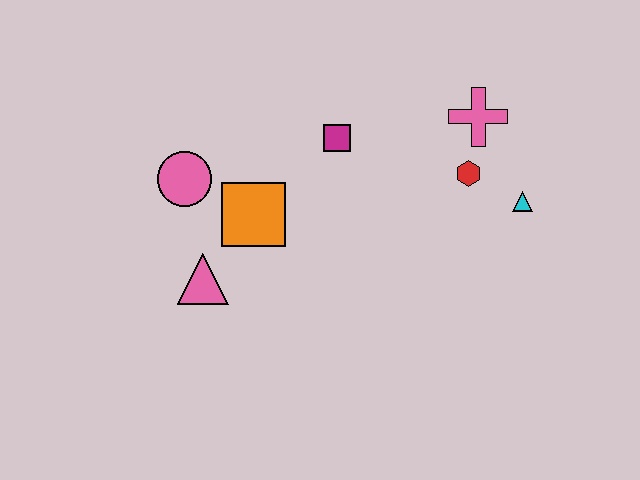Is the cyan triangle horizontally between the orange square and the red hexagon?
No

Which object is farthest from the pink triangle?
The cyan triangle is farthest from the pink triangle.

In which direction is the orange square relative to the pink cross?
The orange square is to the left of the pink cross.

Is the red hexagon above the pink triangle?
Yes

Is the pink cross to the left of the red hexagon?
No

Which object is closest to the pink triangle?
The orange square is closest to the pink triangle.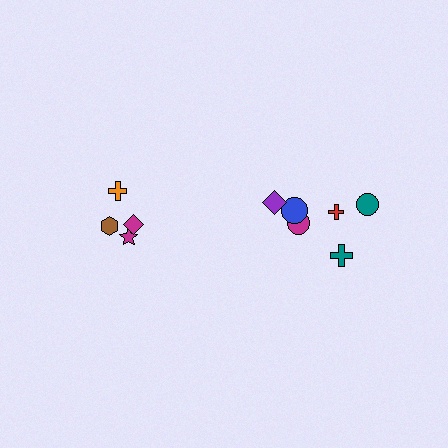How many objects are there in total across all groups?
There are 10 objects.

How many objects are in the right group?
There are 6 objects.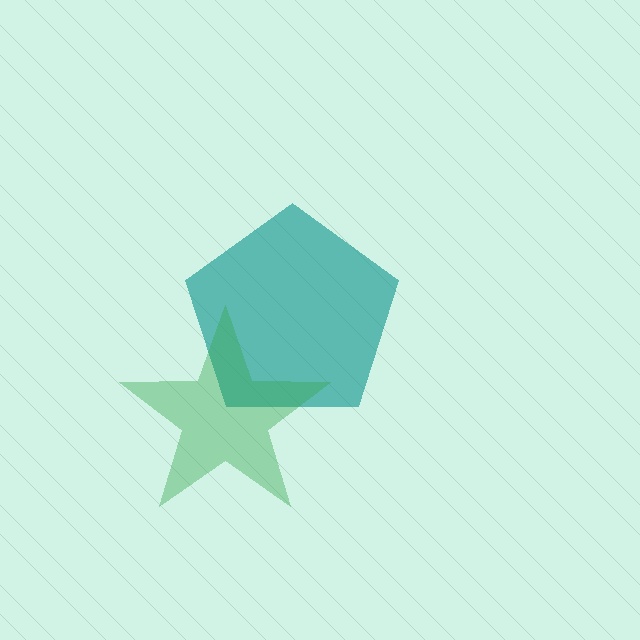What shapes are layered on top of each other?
The layered shapes are: a teal pentagon, a green star.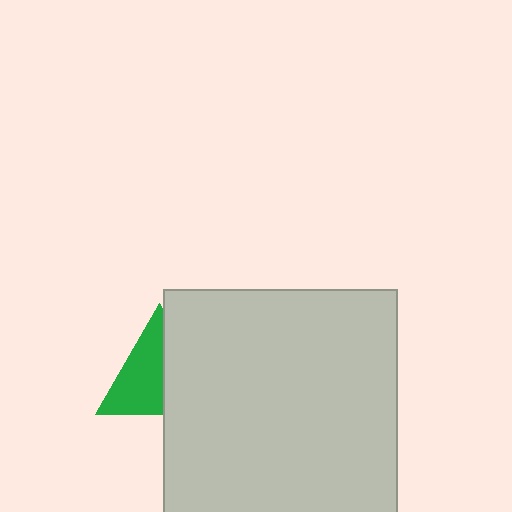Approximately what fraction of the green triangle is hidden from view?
Roughly 44% of the green triangle is hidden behind the light gray square.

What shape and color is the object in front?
The object in front is a light gray square.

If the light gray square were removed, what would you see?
You would see the complete green triangle.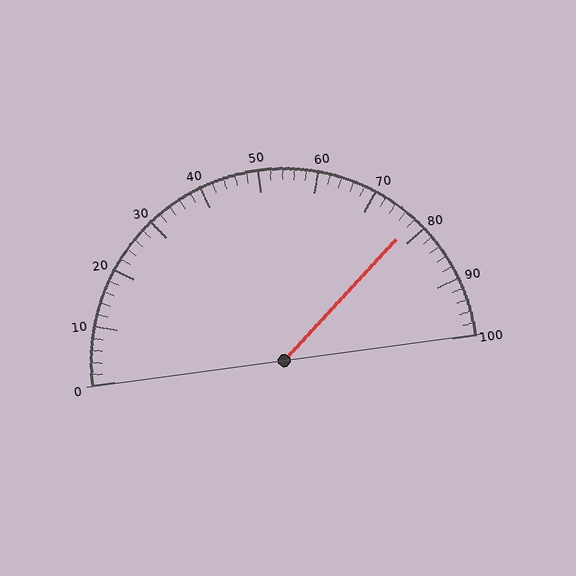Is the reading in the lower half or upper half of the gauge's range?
The reading is in the upper half of the range (0 to 100).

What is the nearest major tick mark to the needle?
The nearest major tick mark is 80.